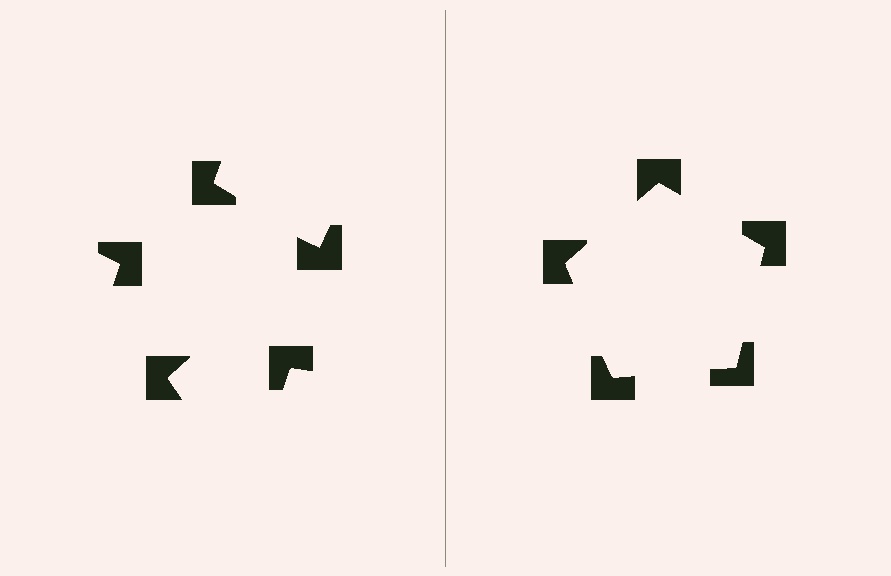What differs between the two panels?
The notched squares are positioned identically on both sides; only the wedge orientations differ. On the right they align to a pentagon; on the left they are misaligned.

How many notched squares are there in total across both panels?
10 — 5 on each side.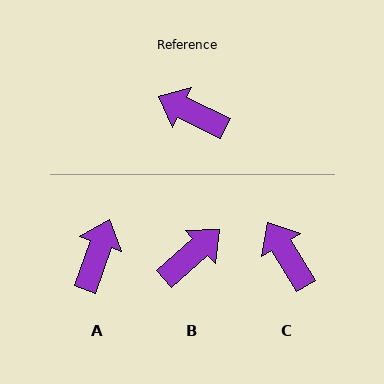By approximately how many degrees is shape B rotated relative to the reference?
Approximately 113 degrees clockwise.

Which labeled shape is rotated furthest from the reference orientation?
B, about 113 degrees away.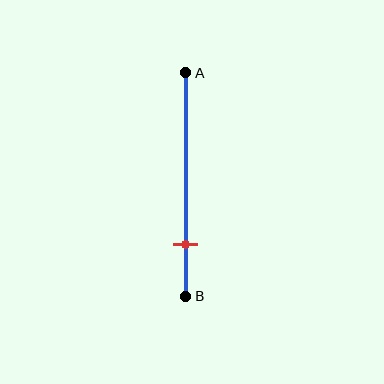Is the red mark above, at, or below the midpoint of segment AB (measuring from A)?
The red mark is below the midpoint of segment AB.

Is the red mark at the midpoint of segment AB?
No, the mark is at about 75% from A, not at the 50% midpoint.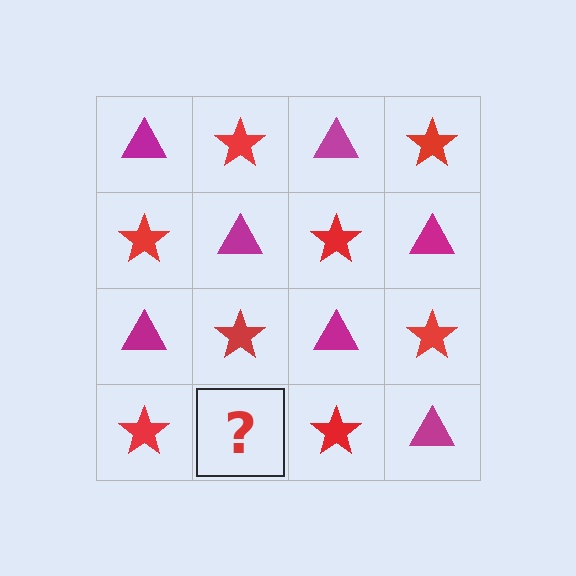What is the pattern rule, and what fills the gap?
The rule is that it alternates magenta triangle and red star in a checkerboard pattern. The gap should be filled with a magenta triangle.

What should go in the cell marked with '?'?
The missing cell should contain a magenta triangle.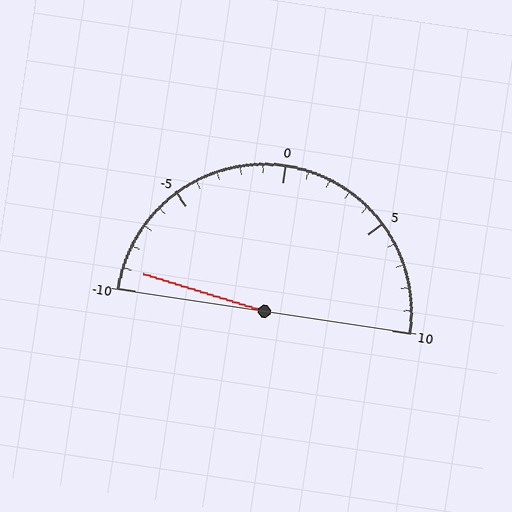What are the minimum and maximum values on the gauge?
The gauge ranges from -10 to 10.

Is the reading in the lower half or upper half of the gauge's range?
The reading is in the lower half of the range (-10 to 10).